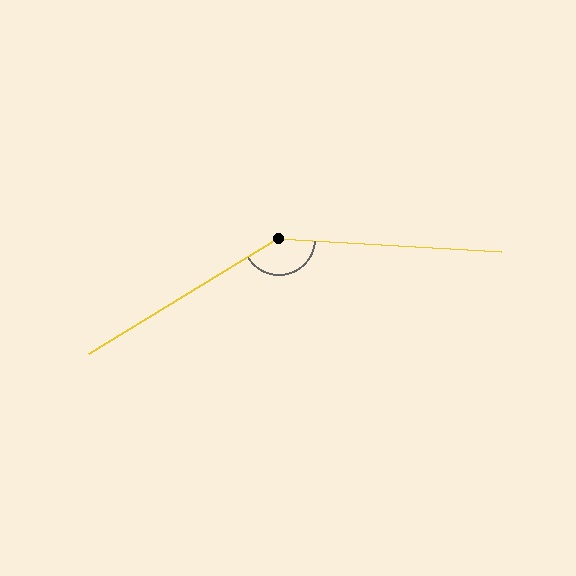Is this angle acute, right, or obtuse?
It is obtuse.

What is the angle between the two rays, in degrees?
Approximately 146 degrees.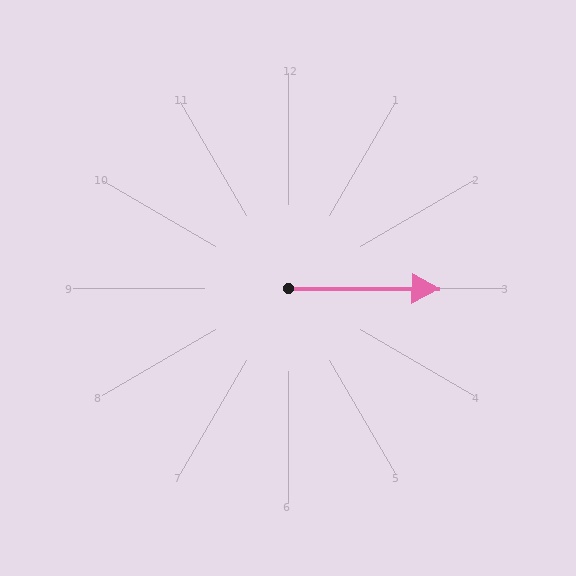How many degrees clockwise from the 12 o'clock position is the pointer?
Approximately 90 degrees.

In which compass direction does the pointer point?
East.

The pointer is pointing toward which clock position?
Roughly 3 o'clock.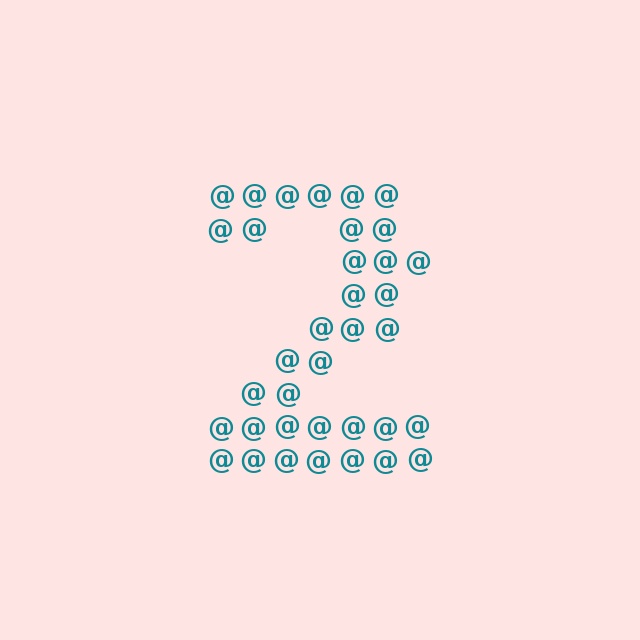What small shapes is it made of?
It is made of small at signs.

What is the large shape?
The large shape is the digit 2.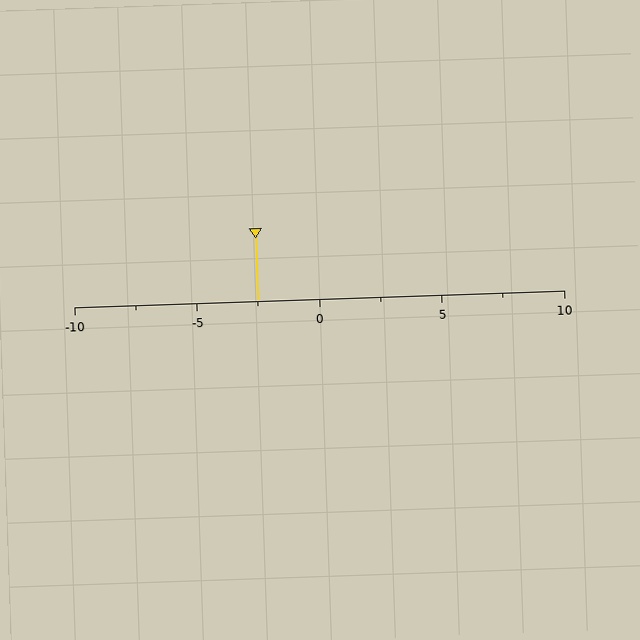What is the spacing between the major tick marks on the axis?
The major ticks are spaced 5 apart.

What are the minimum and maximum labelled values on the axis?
The axis runs from -10 to 10.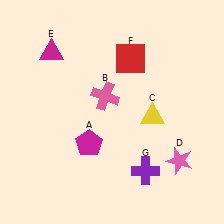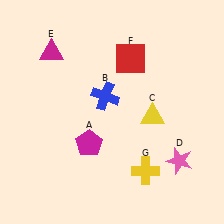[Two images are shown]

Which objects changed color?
B changed from pink to blue. G changed from purple to yellow.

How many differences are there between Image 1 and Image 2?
There are 2 differences between the two images.